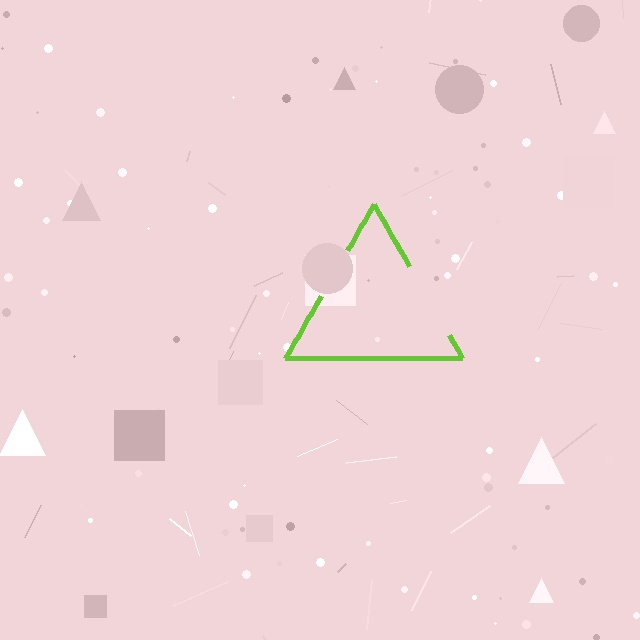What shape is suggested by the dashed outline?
The dashed outline suggests a triangle.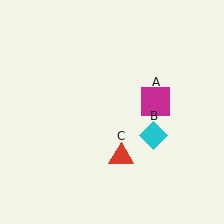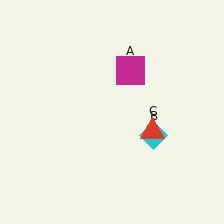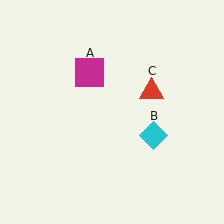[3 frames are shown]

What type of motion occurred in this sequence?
The magenta square (object A), red triangle (object C) rotated counterclockwise around the center of the scene.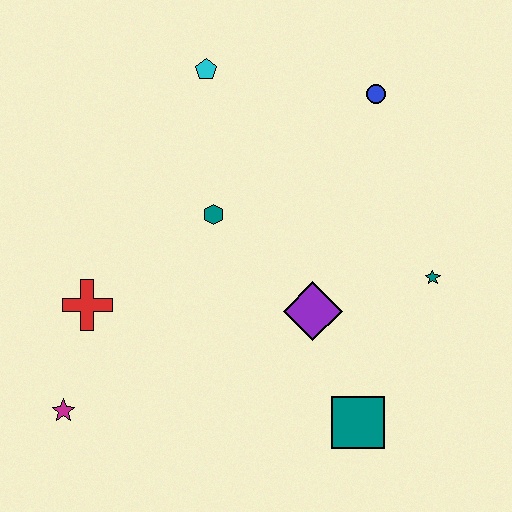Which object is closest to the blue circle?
The cyan pentagon is closest to the blue circle.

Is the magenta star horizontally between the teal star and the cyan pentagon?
No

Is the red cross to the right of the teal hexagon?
No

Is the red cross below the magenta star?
No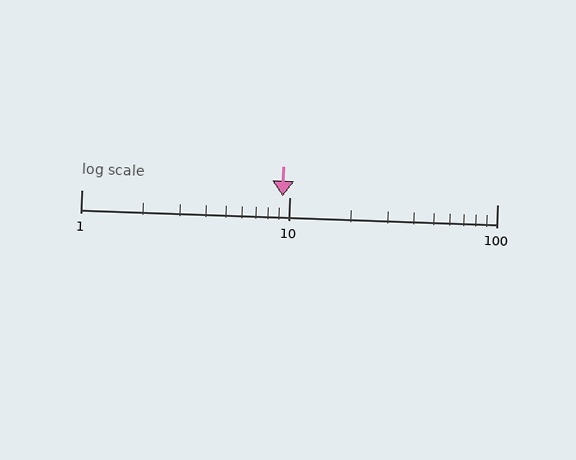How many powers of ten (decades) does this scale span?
The scale spans 2 decades, from 1 to 100.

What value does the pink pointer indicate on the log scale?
The pointer indicates approximately 9.3.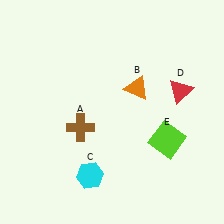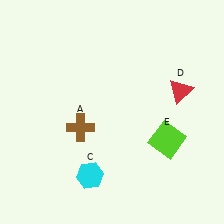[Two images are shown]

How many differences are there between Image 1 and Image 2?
There is 1 difference between the two images.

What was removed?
The orange triangle (B) was removed in Image 2.